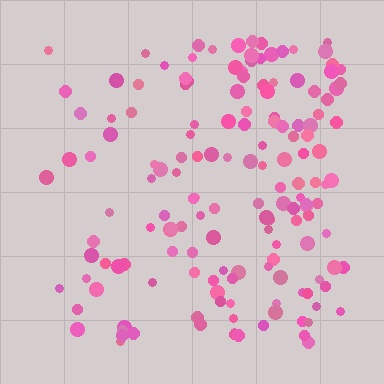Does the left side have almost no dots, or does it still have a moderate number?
Still a moderate number, just noticeably fewer than the right.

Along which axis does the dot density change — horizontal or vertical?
Horizontal.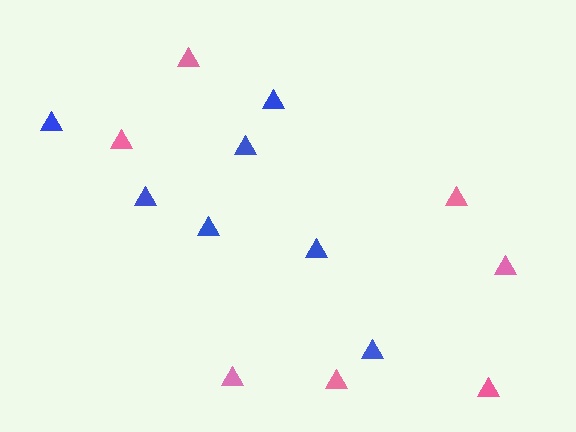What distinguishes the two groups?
There are 2 groups: one group of blue triangles (7) and one group of pink triangles (7).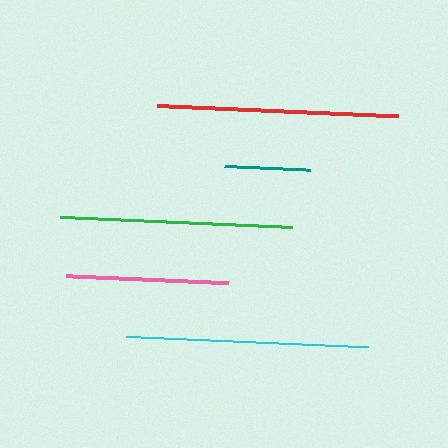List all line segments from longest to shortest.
From longest to shortest: cyan, red, green, pink, teal.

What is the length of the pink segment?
The pink segment is approximately 163 pixels long.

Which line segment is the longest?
The cyan line is the longest at approximately 242 pixels.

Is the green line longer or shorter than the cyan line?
The cyan line is longer than the green line.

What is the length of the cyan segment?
The cyan segment is approximately 242 pixels long.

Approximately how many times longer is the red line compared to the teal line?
The red line is approximately 2.8 times the length of the teal line.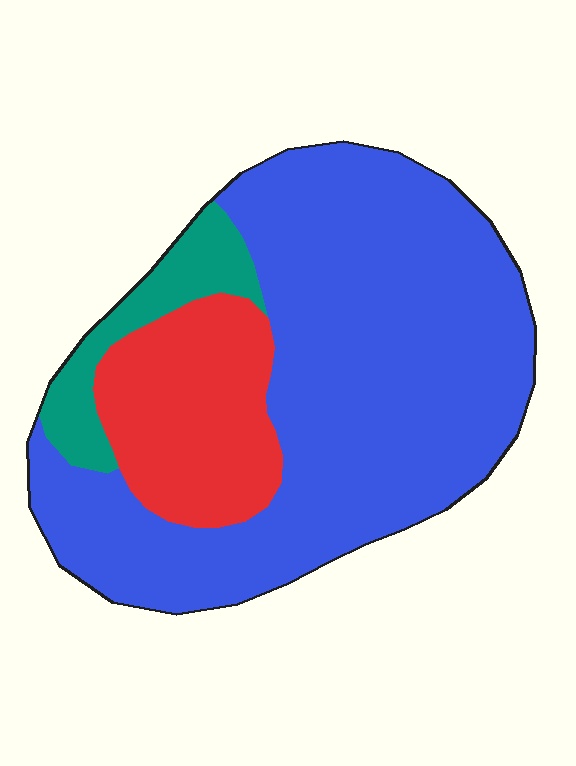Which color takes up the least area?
Teal, at roughly 10%.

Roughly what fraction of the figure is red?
Red covers around 20% of the figure.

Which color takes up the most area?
Blue, at roughly 70%.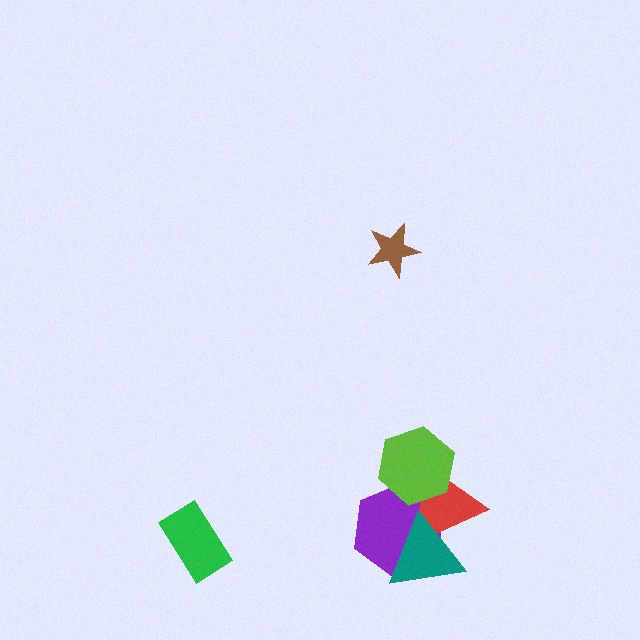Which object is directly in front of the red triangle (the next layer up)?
The teal triangle is directly in front of the red triangle.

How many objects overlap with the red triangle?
3 objects overlap with the red triangle.